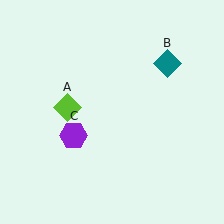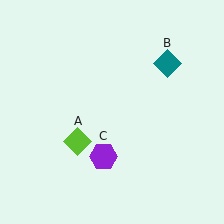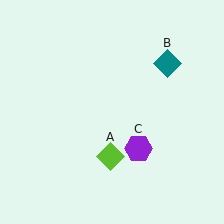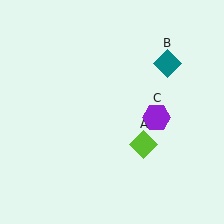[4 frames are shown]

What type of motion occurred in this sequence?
The lime diamond (object A), purple hexagon (object C) rotated counterclockwise around the center of the scene.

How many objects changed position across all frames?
2 objects changed position: lime diamond (object A), purple hexagon (object C).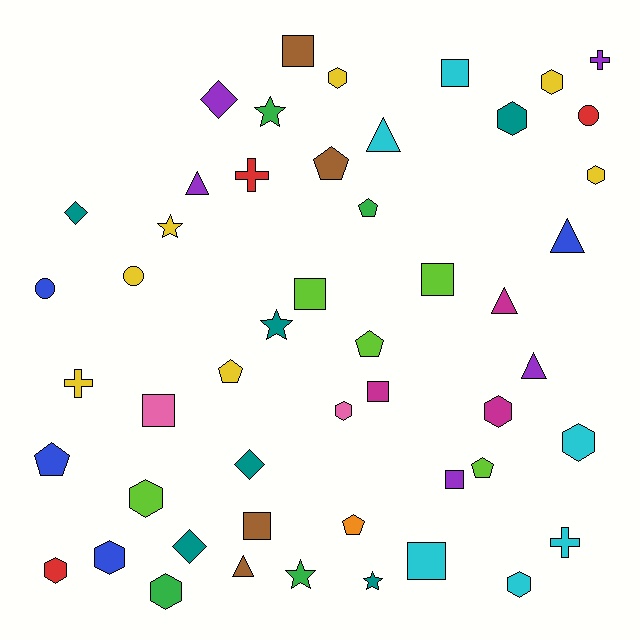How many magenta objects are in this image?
There are 3 magenta objects.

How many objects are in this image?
There are 50 objects.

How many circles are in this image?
There are 3 circles.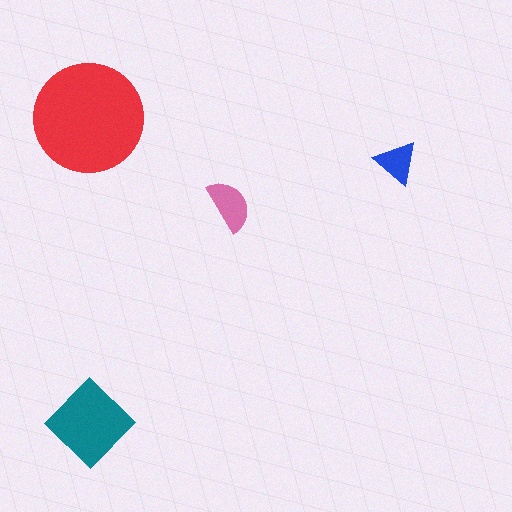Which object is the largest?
The red circle.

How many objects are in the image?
There are 4 objects in the image.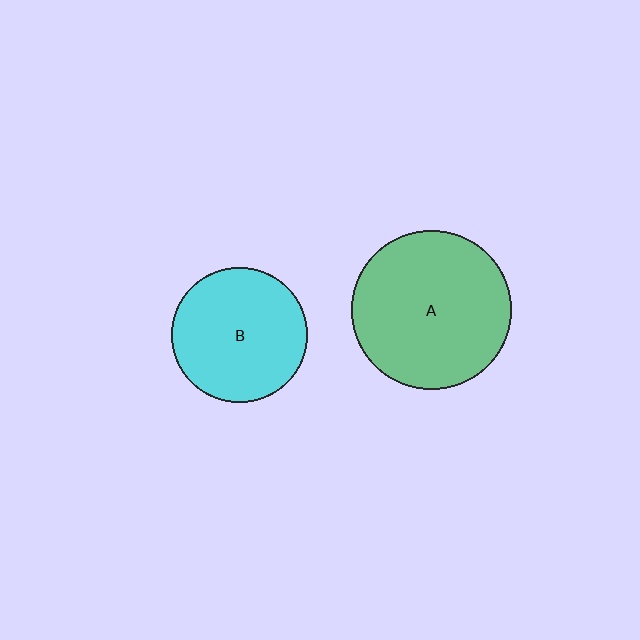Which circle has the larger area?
Circle A (green).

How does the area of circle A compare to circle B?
Approximately 1.4 times.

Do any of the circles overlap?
No, none of the circles overlap.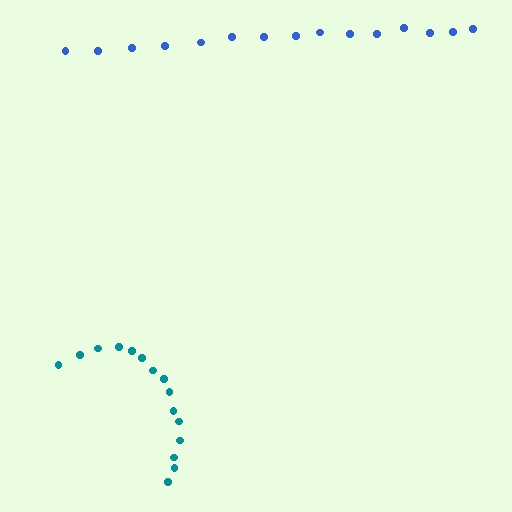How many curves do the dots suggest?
There are 2 distinct paths.